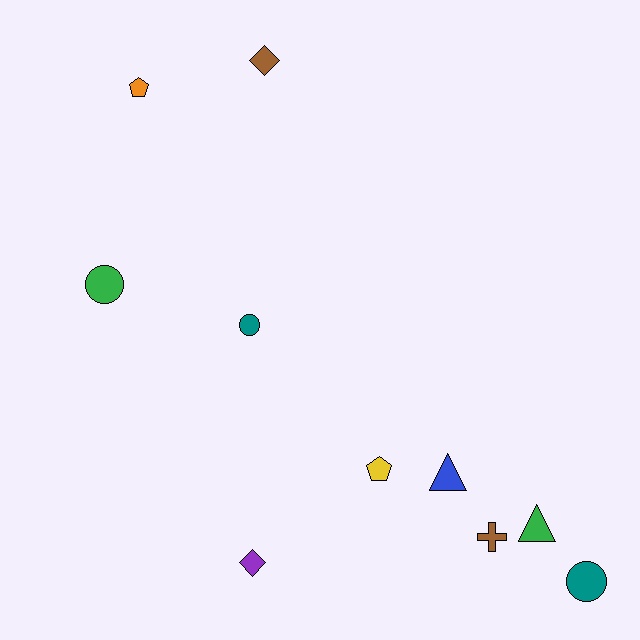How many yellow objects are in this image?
There is 1 yellow object.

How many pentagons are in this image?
There are 2 pentagons.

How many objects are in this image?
There are 10 objects.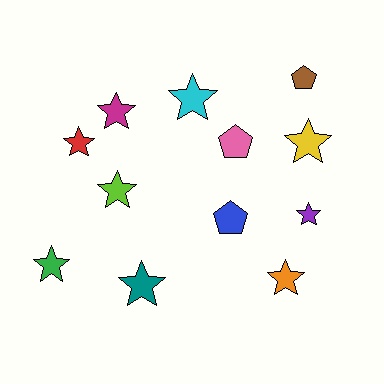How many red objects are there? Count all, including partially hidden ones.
There is 1 red object.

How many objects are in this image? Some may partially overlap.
There are 12 objects.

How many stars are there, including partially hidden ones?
There are 9 stars.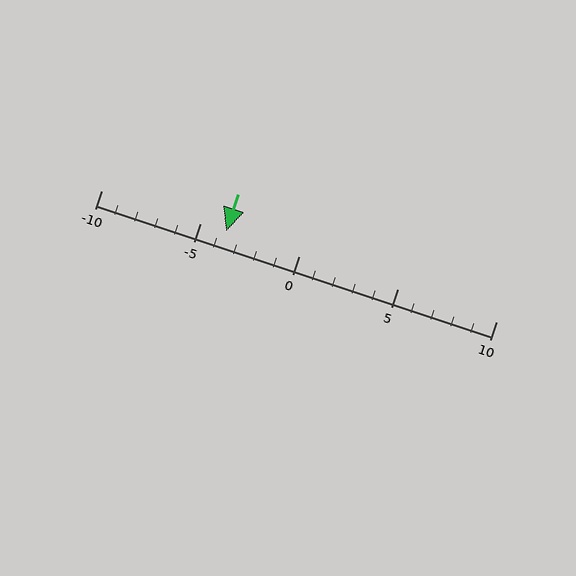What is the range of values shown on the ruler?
The ruler shows values from -10 to 10.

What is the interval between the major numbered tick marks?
The major tick marks are spaced 5 units apart.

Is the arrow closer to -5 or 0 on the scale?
The arrow is closer to -5.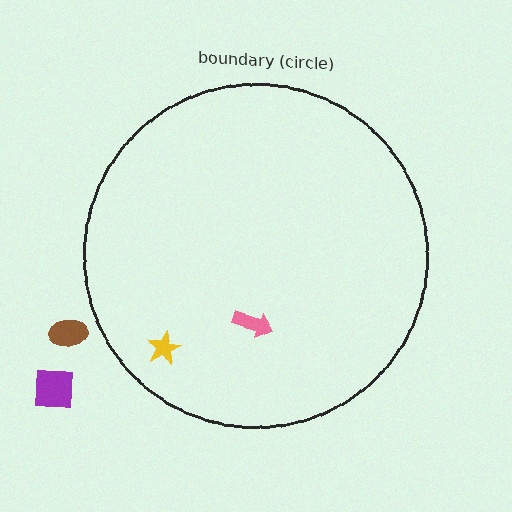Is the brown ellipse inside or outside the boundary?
Outside.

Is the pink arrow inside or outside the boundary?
Inside.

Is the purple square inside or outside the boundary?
Outside.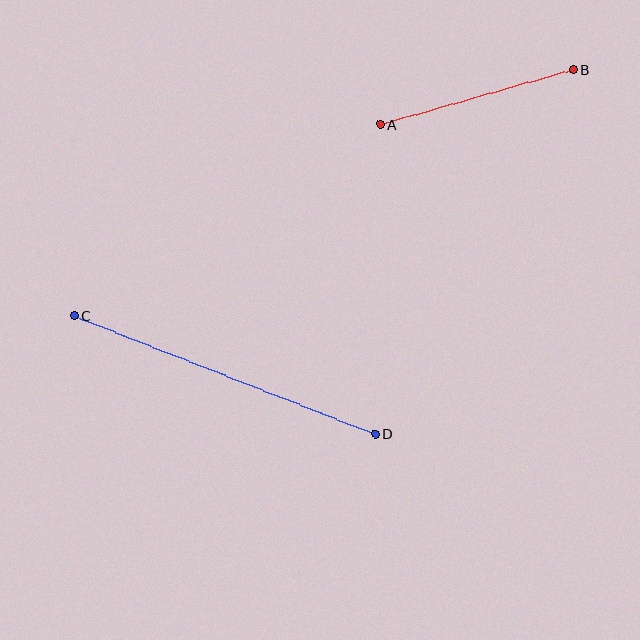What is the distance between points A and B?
The distance is approximately 200 pixels.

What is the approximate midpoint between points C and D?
The midpoint is at approximately (225, 375) pixels.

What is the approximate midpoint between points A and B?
The midpoint is at approximately (477, 97) pixels.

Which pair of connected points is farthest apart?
Points C and D are farthest apart.